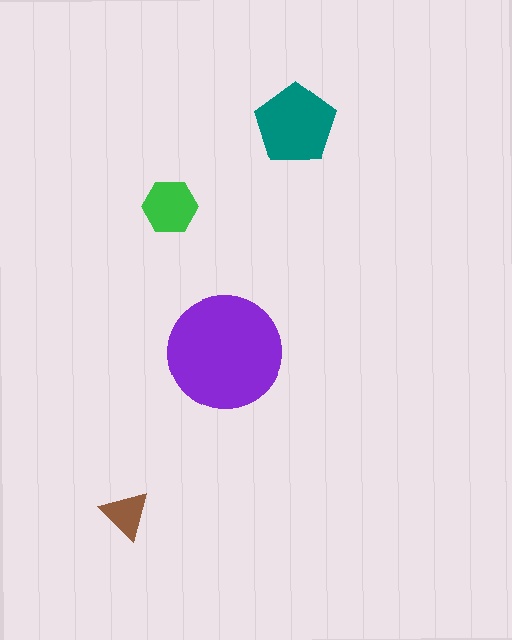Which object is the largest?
The purple circle.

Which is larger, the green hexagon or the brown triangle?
The green hexagon.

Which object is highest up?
The teal pentagon is topmost.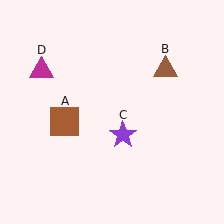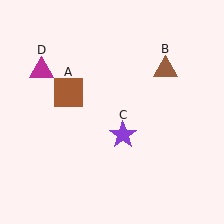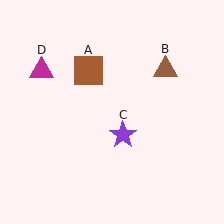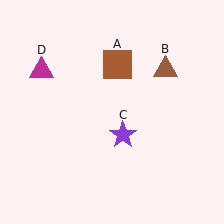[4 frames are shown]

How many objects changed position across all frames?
1 object changed position: brown square (object A).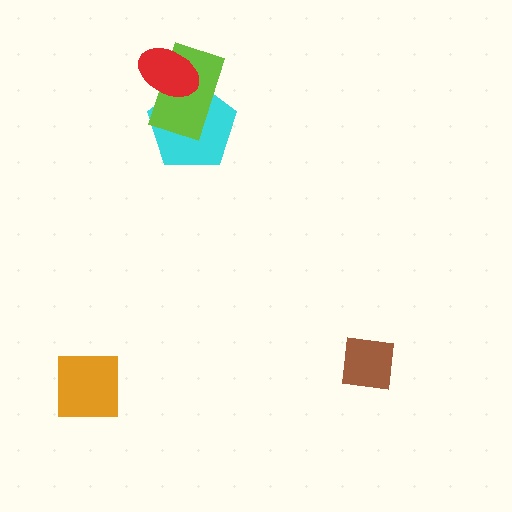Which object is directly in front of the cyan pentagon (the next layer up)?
The lime rectangle is directly in front of the cyan pentagon.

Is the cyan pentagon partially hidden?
Yes, it is partially covered by another shape.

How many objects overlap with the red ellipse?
2 objects overlap with the red ellipse.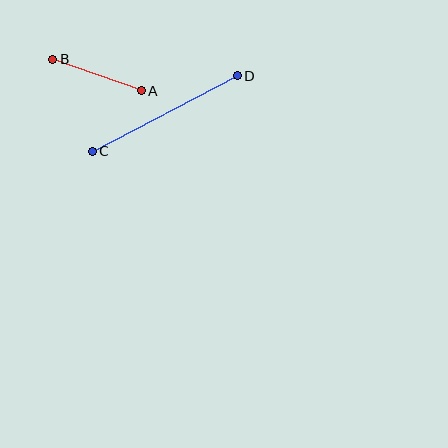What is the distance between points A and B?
The distance is approximately 94 pixels.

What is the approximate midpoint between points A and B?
The midpoint is at approximately (97, 75) pixels.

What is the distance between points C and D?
The distance is approximately 164 pixels.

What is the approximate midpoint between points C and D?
The midpoint is at approximately (165, 114) pixels.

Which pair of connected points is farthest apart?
Points C and D are farthest apart.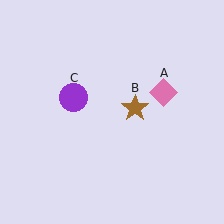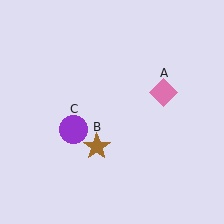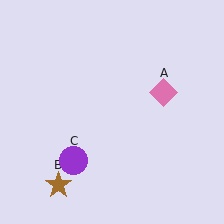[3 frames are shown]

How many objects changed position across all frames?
2 objects changed position: brown star (object B), purple circle (object C).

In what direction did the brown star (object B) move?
The brown star (object B) moved down and to the left.